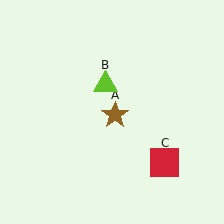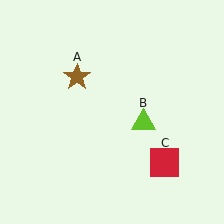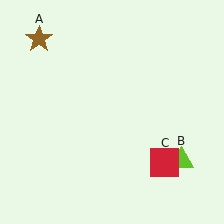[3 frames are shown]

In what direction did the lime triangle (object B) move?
The lime triangle (object B) moved down and to the right.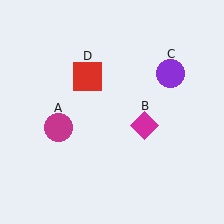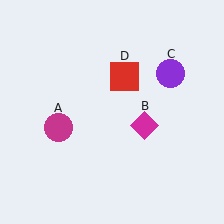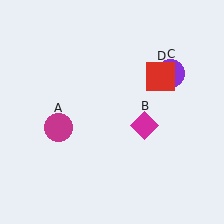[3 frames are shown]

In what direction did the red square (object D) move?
The red square (object D) moved right.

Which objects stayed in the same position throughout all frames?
Magenta circle (object A) and magenta diamond (object B) and purple circle (object C) remained stationary.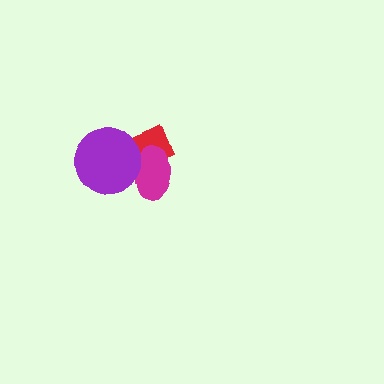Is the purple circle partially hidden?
No, no other shape covers it.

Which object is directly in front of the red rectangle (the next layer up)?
The magenta ellipse is directly in front of the red rectangle.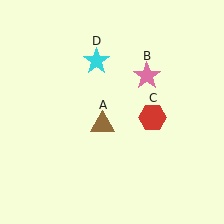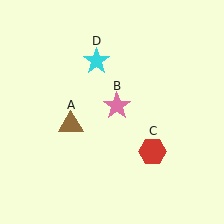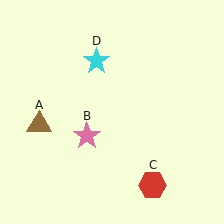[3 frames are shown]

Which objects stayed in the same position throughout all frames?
Cyan star (object D) remained stationary.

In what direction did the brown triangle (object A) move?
The brown triangle (object A) moved left.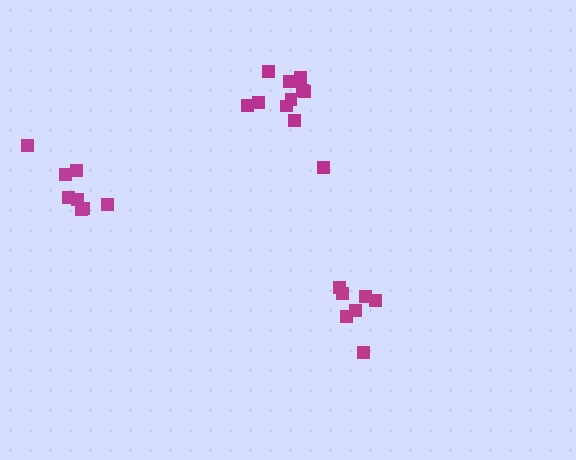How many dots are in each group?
Group 1: 7 dots, Group 2: 11 dots, Group 3: 8 dots (26 total).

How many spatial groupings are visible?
There are 3 spatial groupings.